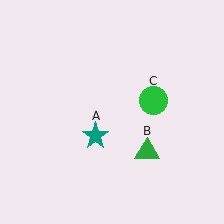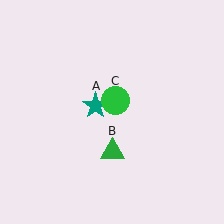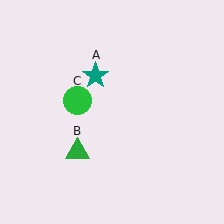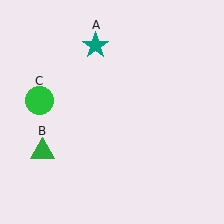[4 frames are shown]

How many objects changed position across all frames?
3 objects changed position: teal star (object A), green triangle (object B), green circle (object C).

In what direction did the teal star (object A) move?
The teal star (object A) moved up.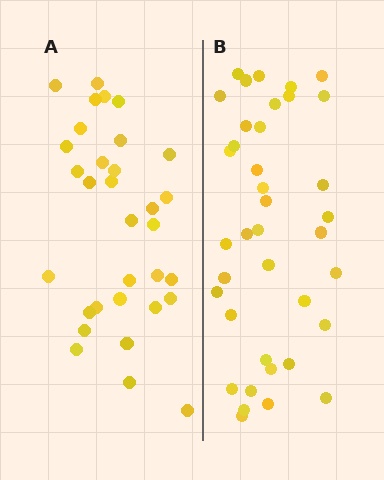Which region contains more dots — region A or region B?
Region B (the right region) has more dots.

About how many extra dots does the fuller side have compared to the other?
Region B has about 6 more dots than region A.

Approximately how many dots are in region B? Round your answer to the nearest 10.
About 40 dots. (The exact count is 38, which rounds to 40.)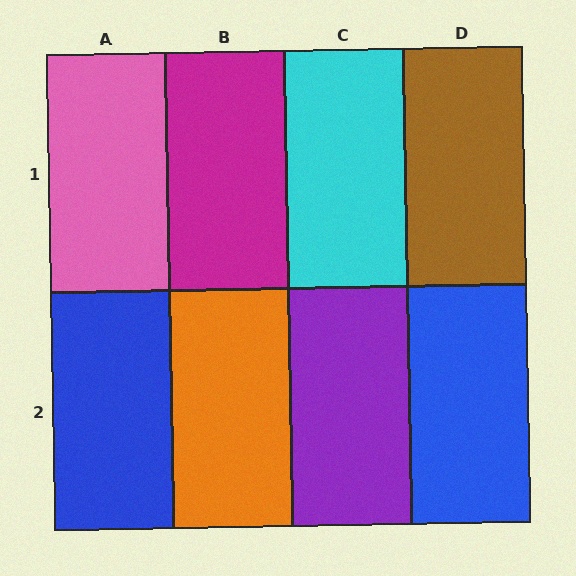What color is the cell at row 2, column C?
Purple.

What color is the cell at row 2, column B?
Orange.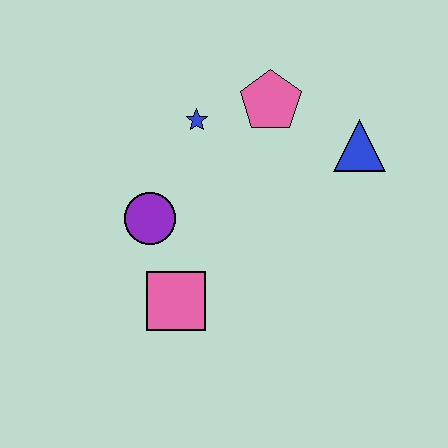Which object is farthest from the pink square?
The blue triangle is farthest from the pink square.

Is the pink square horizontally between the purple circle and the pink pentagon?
Yes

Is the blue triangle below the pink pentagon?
Yes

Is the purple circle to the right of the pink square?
No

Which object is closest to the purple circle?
The pink square is closest to the purple circle.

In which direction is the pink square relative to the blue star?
The pink square is below the blue star.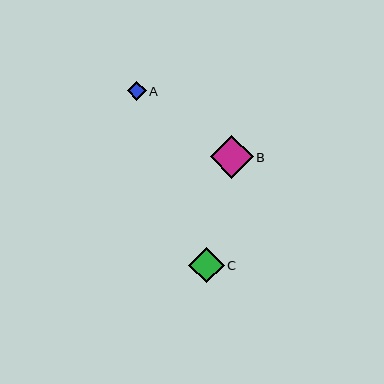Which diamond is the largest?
Diamond B is the largest with a size of approximately 42 pixels.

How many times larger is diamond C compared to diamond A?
Diamond C is approximately 1.9 times the size of diamond A.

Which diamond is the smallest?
Diamond A is the smallest with a size of approximately 19 pixels.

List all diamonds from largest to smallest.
From largest to smallest: B, C, A.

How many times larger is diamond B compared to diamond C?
Diamond B is approximately 1.2 times the size of diamond C.